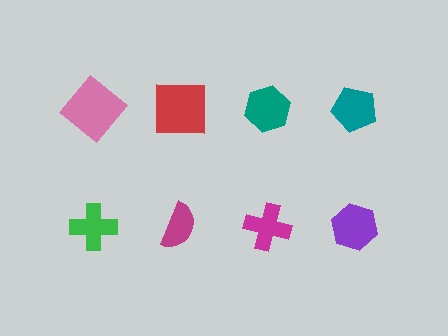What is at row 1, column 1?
A pink diamond.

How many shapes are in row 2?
4 shapes.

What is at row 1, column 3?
A teal hexagon.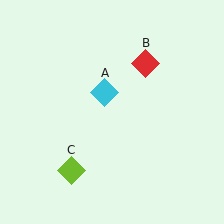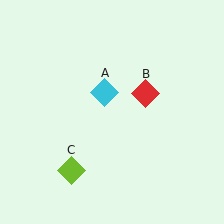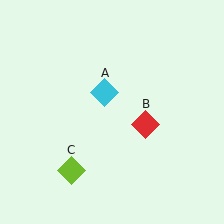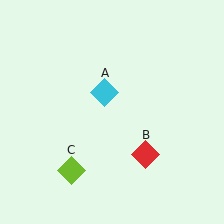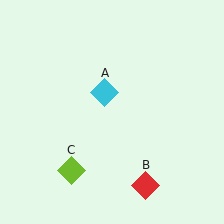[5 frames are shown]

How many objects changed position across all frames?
1 object changed position: red diamond (object B).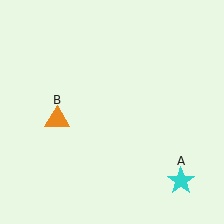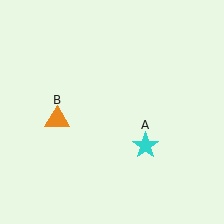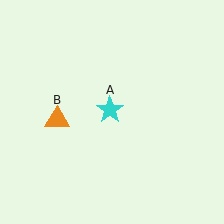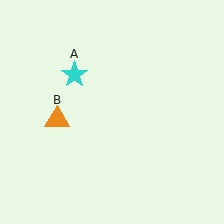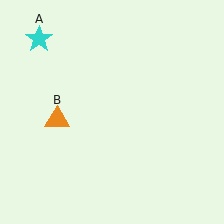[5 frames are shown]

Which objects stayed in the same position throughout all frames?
Orange triangle (object B) remained stationary.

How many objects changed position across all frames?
1 object changed position: cyan star (object A).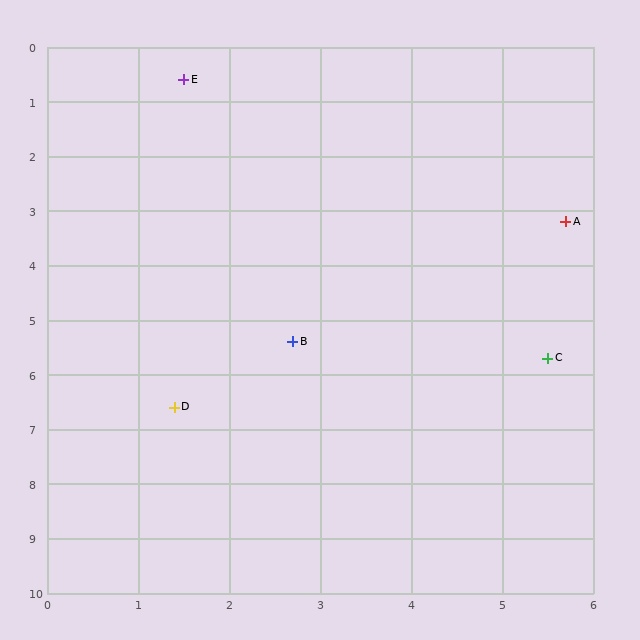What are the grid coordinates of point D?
Point D is at approximately (1.4, 6.6).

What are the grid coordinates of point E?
Point E is at approximately (1.5, 0.6).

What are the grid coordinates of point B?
Point B is at approximately (2.7, 5.4).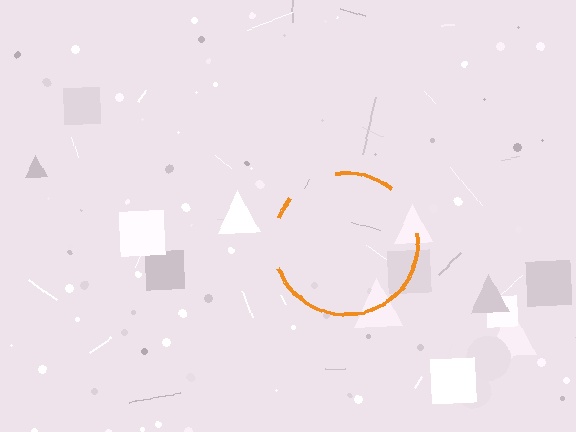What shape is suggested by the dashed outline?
The dashed outline suggests a circle.